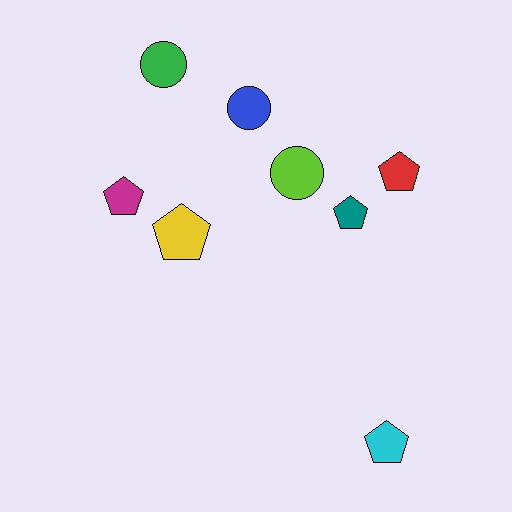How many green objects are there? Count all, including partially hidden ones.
There is 1 green object.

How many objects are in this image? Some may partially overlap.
There are 8 objects.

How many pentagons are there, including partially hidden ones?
There are 5 pentagons.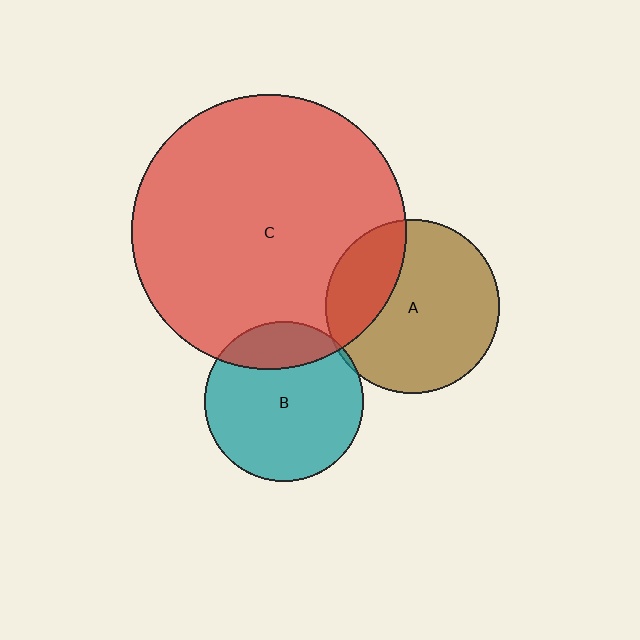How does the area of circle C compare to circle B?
Approximately 3.0 times.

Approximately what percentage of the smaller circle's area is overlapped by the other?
Approximately 25%.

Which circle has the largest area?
Circle C (red).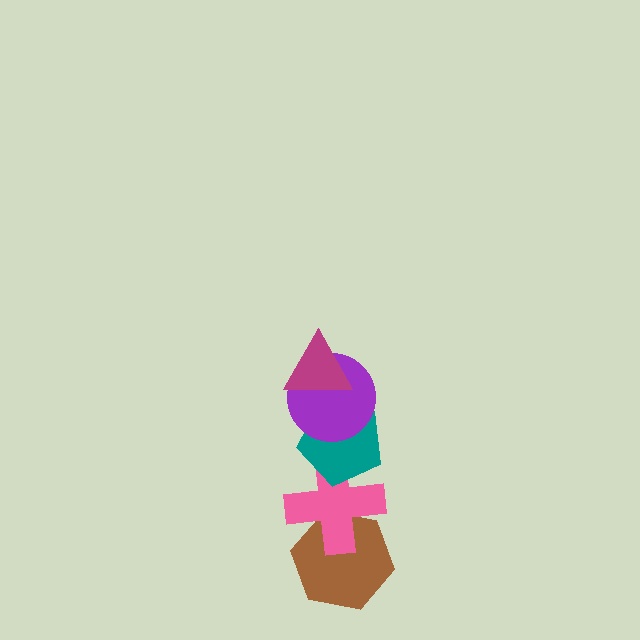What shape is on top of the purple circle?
The magenta triangle is on top of the purple circle.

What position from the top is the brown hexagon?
The brown hexagon is 5th from the top.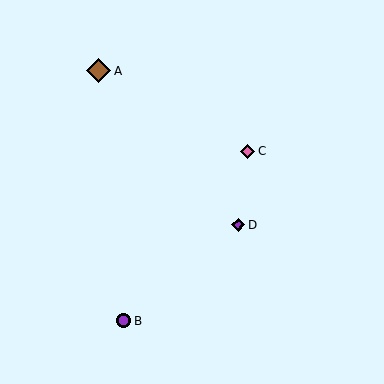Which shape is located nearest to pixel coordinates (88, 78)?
The brown diamond (labeled A) at (99, 71) is nearest to that location.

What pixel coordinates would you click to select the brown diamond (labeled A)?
Click at (99, 71) to select the brown diamond A.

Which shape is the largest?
The brown diamond (labeled A) is the largest.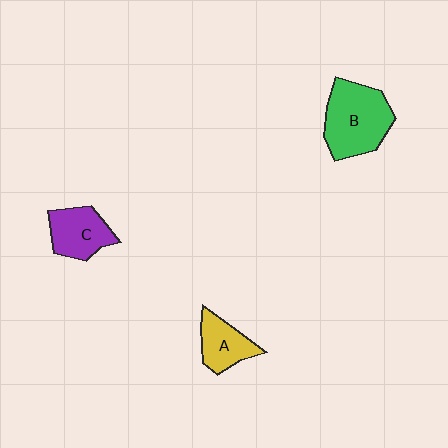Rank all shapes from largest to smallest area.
From largest to smallest: B (green), C (purple), A (yellow).